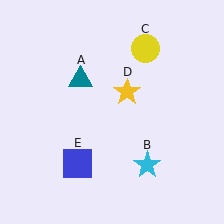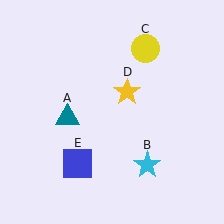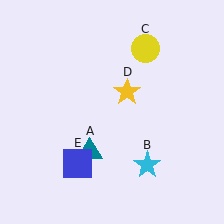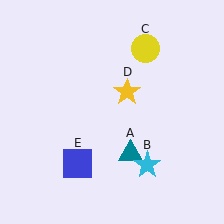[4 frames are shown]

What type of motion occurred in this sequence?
The teal triangle (object A) rotated counterclockwise around the center of the scene.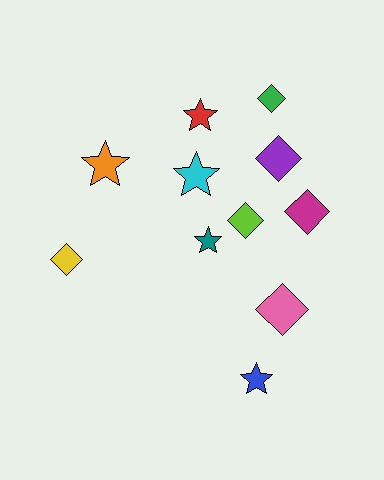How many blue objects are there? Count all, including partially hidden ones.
There is 1 blue object.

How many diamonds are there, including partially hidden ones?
There are 6 diamonds.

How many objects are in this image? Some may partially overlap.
There are 11 objects.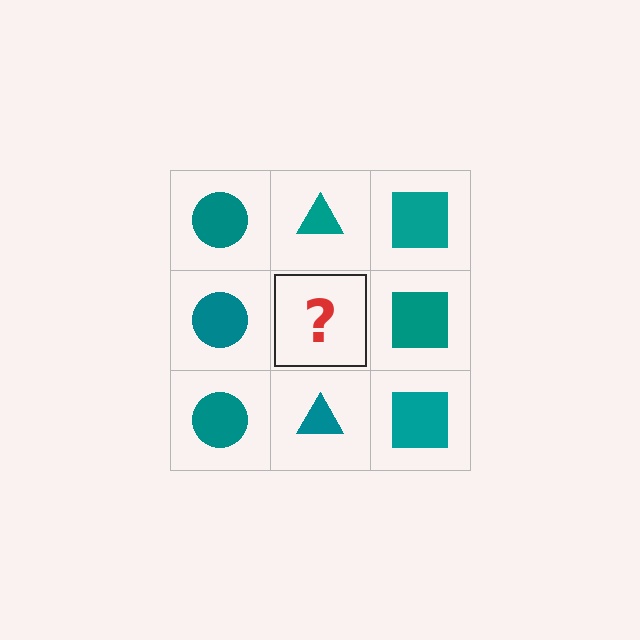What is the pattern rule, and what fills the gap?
The rule is that each column has a consistent shape. The gap should be filled with a teal triangle.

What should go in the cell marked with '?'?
The missing cell should contain a teal triangle.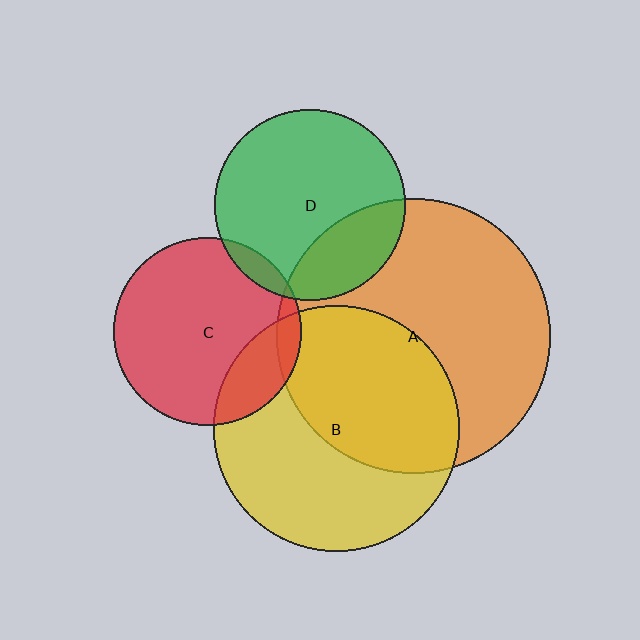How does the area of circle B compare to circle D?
Approximately 1.7 times.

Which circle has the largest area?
Circle A (orange).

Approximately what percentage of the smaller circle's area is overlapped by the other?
Approximately 50%.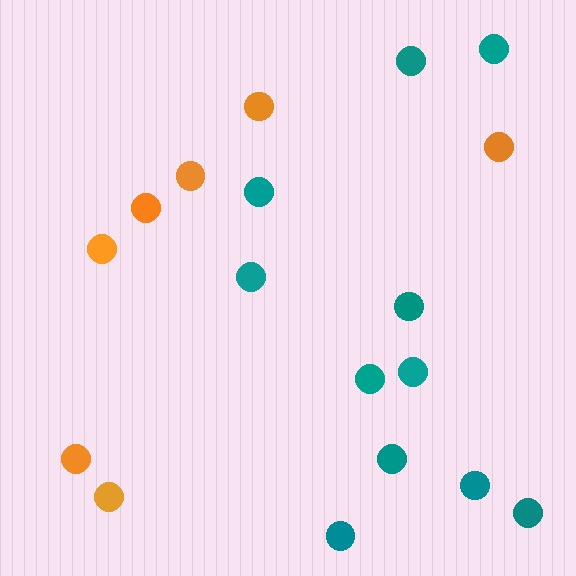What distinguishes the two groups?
There are 2 groups: one group of teal circles (11) and one group of orange circles (7).